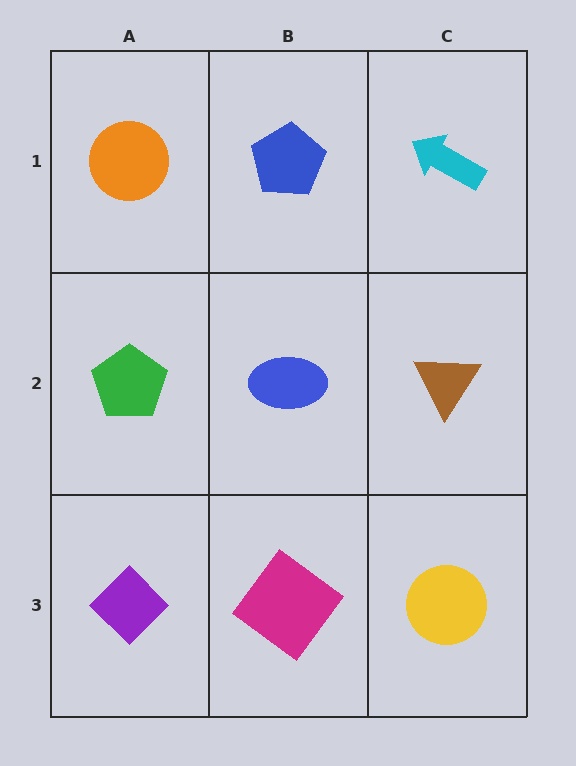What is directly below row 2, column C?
A yellow circle.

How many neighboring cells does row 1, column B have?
3.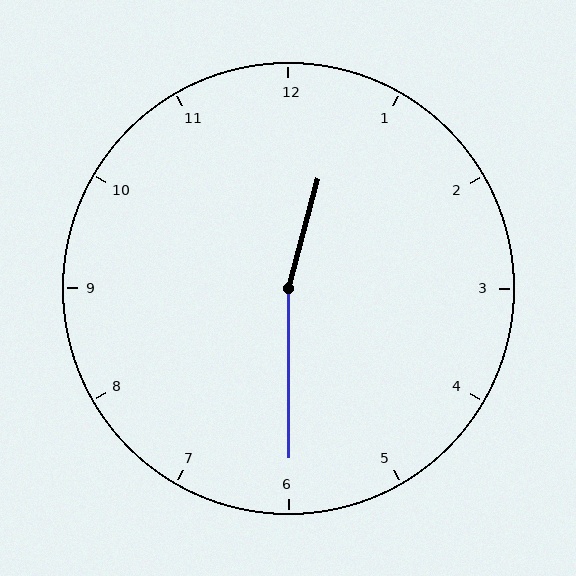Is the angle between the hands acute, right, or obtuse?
It is obtuse.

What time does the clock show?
12:30.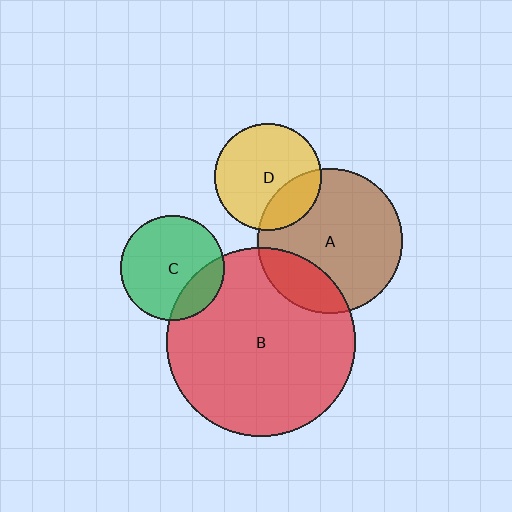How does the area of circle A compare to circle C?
Approximately 1.9 times.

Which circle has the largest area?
Circle B (red).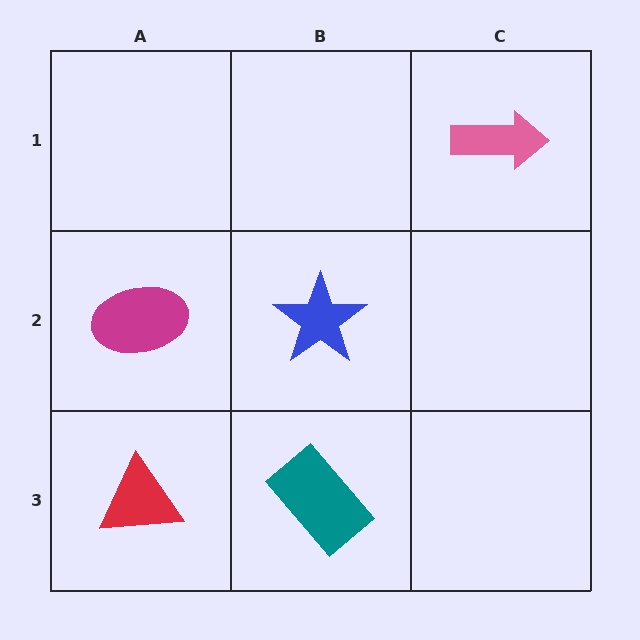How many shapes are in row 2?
2 shapes.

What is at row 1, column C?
A pink arrow.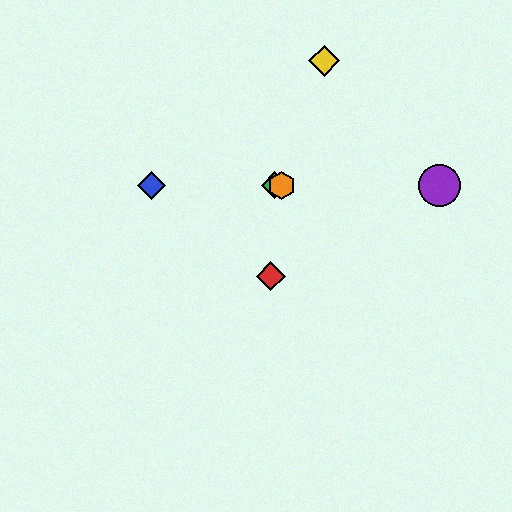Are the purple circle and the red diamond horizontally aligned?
No, the purple circle is at y≈185 and the red diamond is at y≈276.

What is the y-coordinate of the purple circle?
The purple circle is at y≈185.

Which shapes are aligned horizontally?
The blue diamond, the green diamond, the purple circle, the orange hexagon are aligned horizontally.